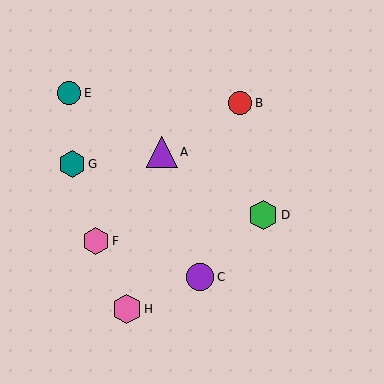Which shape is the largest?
The purple triangle (labeled A) is the largest.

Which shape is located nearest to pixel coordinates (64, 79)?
The teal circle (labeled E) at (69, 93) is nearest to that location.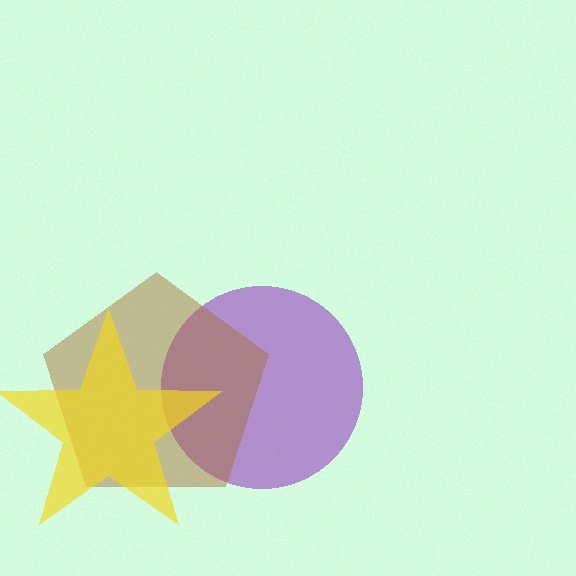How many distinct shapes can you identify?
There are 3 distinct shapes: a purple circle, a brown pentagon, a yellow star.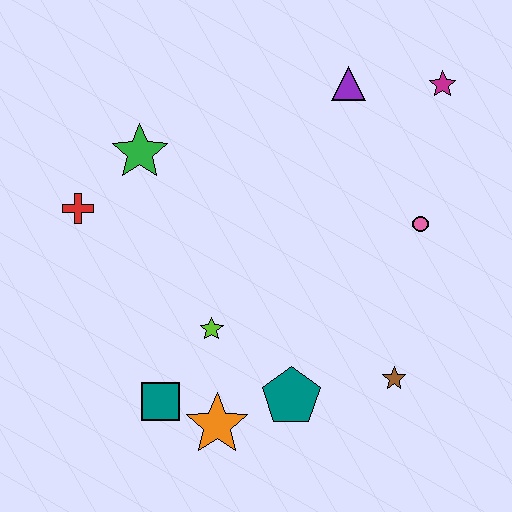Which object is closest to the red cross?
The green star is closest to the red cross.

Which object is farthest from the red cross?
The magenta star is farthest from the red cross.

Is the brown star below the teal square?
No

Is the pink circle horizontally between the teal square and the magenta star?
Yes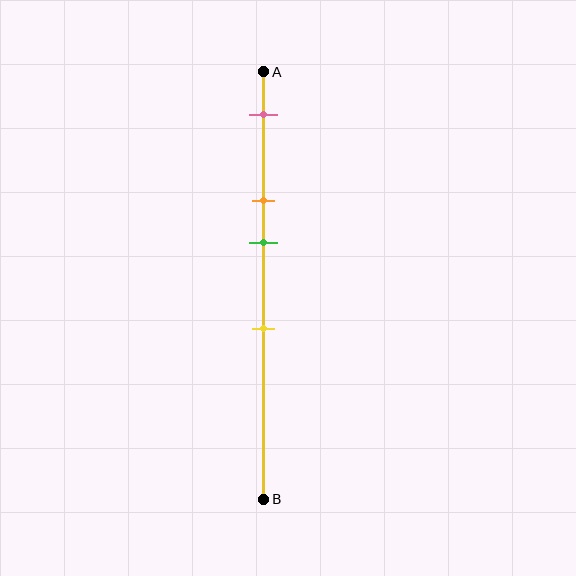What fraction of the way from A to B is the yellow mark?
The yellow mark is approximately 60% (0.6) of the way from A to B.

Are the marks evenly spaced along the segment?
No, the marks are not evenly spaced.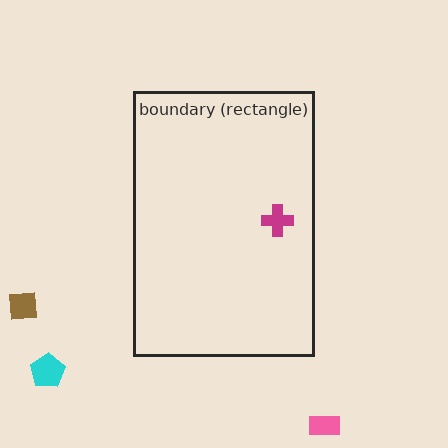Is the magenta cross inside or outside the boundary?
Inside.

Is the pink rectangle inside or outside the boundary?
Outside.